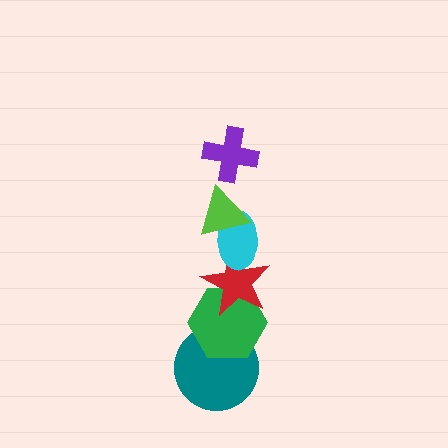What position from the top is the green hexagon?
The green hexagon is 5th from the top.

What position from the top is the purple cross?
The purple cross is 1st from the top.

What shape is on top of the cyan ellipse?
The lime triangle is on top of the cyan ellipse.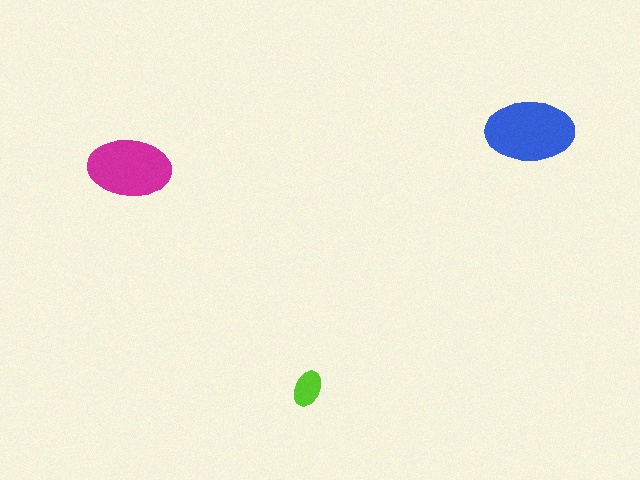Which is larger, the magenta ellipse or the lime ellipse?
The magenta one.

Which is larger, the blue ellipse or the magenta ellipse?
The blue one.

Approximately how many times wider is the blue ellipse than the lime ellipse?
About 2.5 times wider.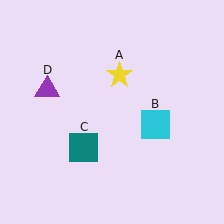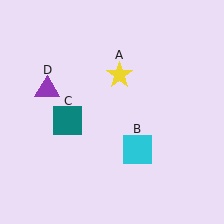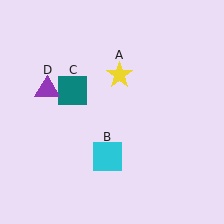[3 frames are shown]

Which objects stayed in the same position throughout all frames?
Yellow star (object A) and purple triangle (object D) remained stationary.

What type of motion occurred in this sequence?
The cyan square (object B), teal square (object C) rotated clockwise around the center of the scene.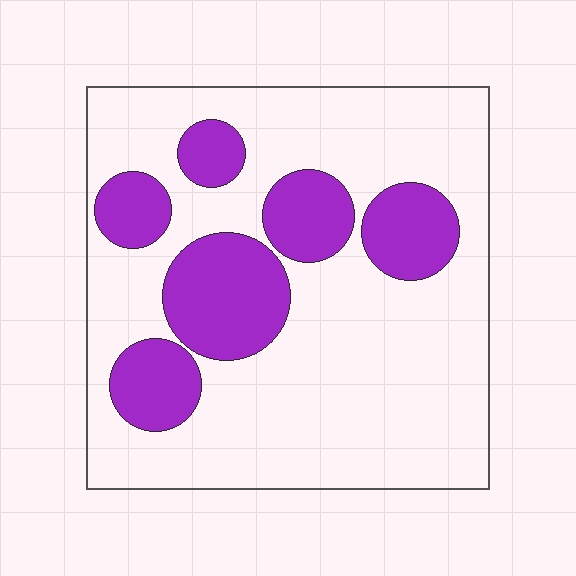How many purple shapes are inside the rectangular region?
6.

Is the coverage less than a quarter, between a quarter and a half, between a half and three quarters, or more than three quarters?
Between a quarter and a half.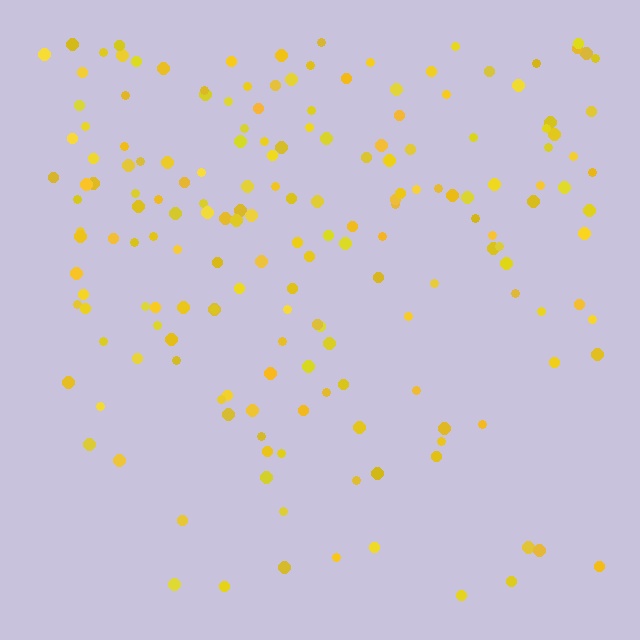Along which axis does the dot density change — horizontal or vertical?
Vertical.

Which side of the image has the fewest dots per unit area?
The bottom.